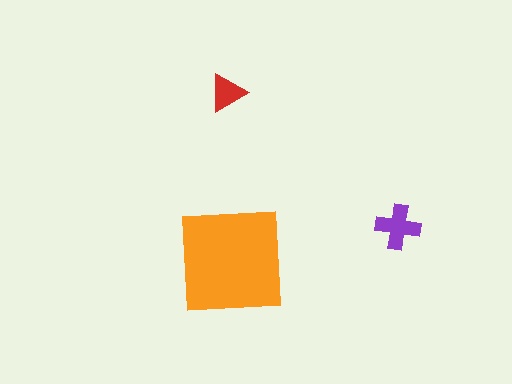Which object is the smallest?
The red triangle.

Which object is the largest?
The orange square.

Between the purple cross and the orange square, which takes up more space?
The orange square.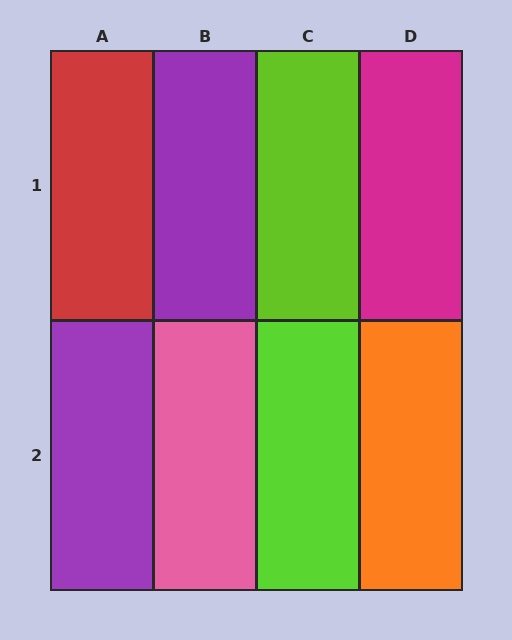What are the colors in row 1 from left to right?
Red, purple, lime, magenta.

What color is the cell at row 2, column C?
Lime.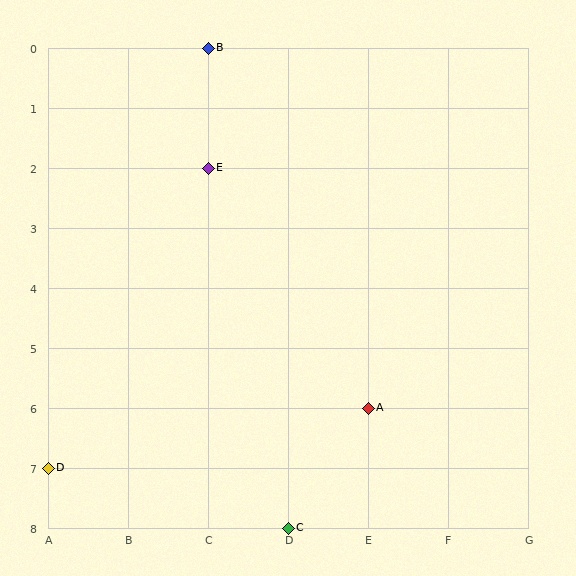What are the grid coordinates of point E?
Point E is at grid coordinates (C, 2).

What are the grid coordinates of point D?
Point D is at grid coordinates (A, 7).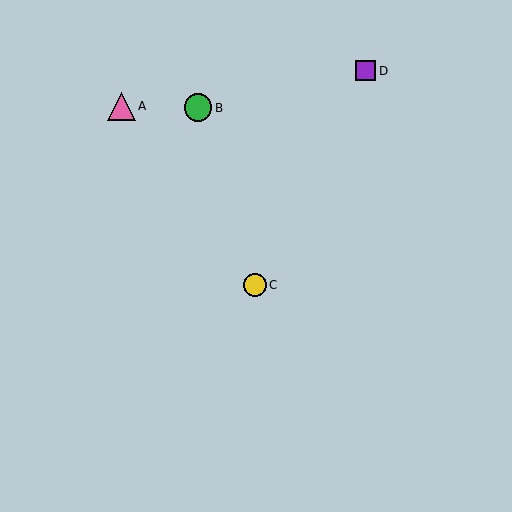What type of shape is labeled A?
Shape A is a pink triangle.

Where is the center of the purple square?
The center of the purple square is at (365, 71).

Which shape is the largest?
The pink triangle (labeled A) is the largest.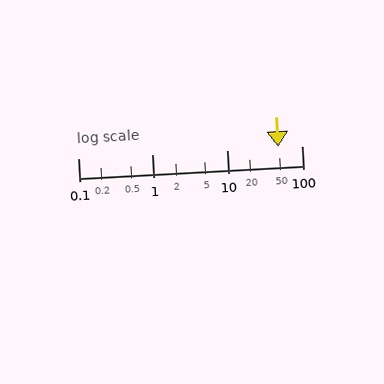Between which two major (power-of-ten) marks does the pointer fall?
The pointer is between 10 and 100.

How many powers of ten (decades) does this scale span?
The scale spans 3 decades, from 0.1 to 100.